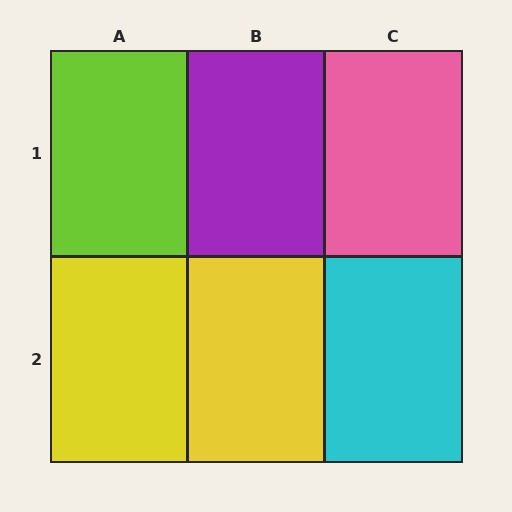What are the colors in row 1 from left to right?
Lime, purple, pink.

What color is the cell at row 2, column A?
Yellow.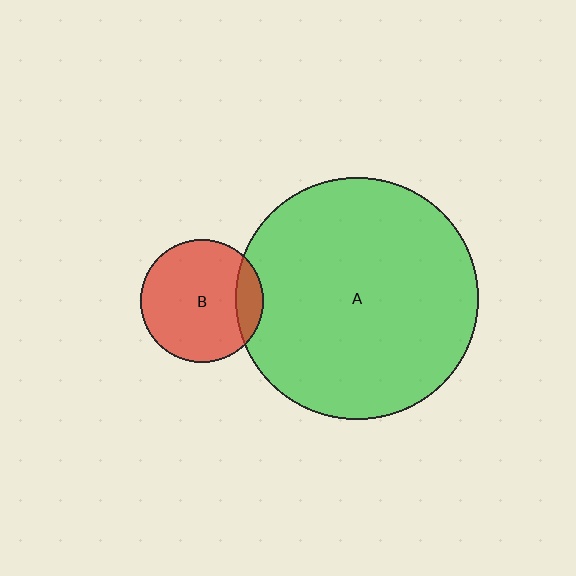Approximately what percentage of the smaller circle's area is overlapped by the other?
Approximately 15%.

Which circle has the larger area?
Circle A (green).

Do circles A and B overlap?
Yes.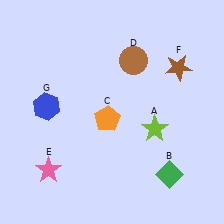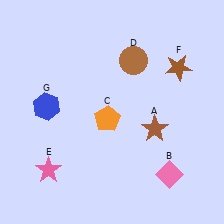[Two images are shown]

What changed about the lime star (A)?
In Image 1, A is lime. In Image 2, it changed to brown.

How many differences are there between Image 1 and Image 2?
There are 2 differences between the two images.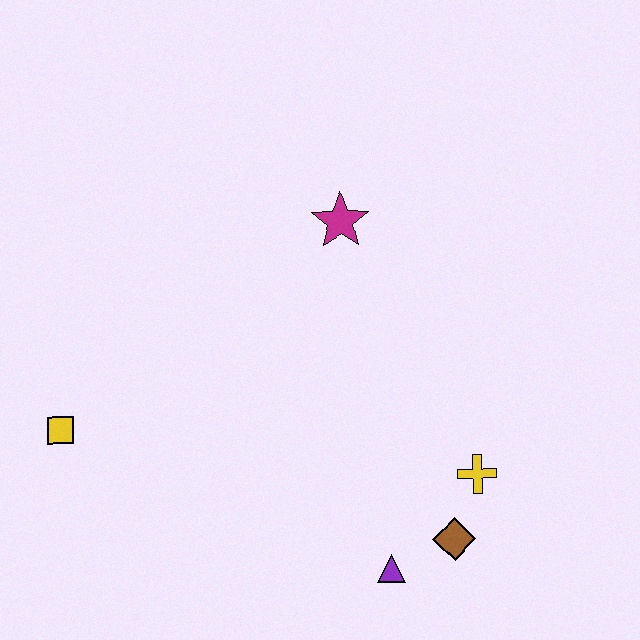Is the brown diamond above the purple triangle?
Yes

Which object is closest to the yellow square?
The magenta star is closest to the yellow square.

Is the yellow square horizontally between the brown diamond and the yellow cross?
No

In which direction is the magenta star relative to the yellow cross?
The magenta star is above the yellow cross.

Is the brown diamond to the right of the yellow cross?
No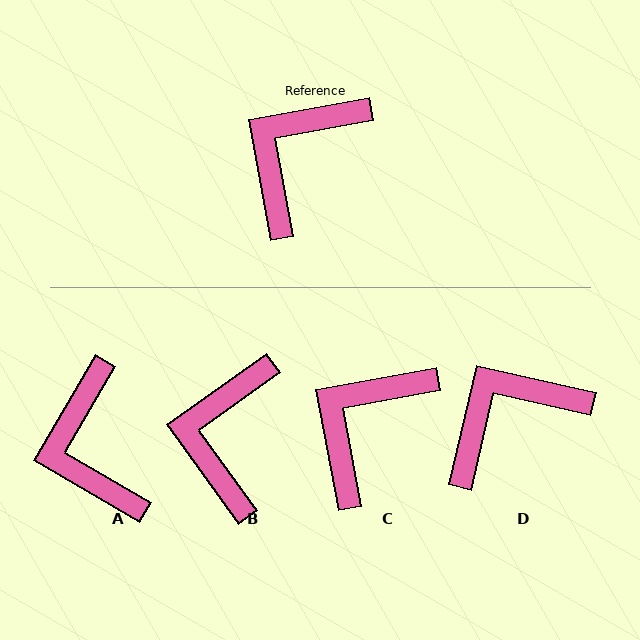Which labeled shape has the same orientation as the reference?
C.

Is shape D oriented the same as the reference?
No, it is off by about 23 degrees.